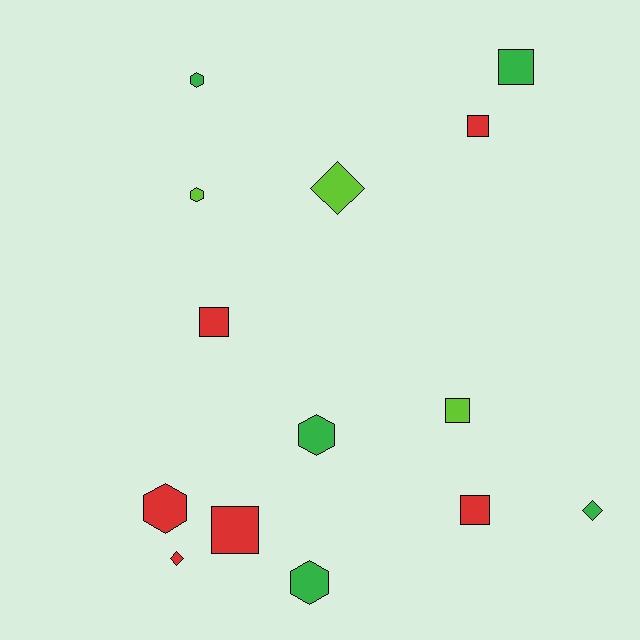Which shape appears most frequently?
Square, with 6 objects.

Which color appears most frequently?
Red, with 6 objects.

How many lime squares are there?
There is 1 lime square.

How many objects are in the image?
There are 14 objects.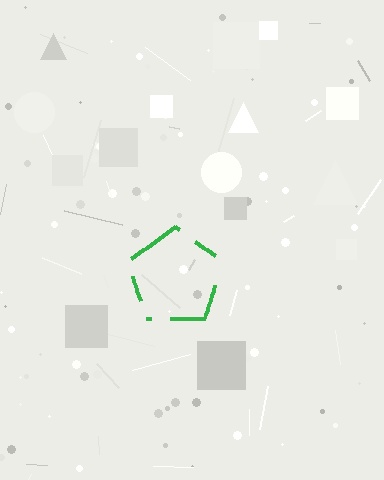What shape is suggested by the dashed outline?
The dashed outline suggests a pentagon.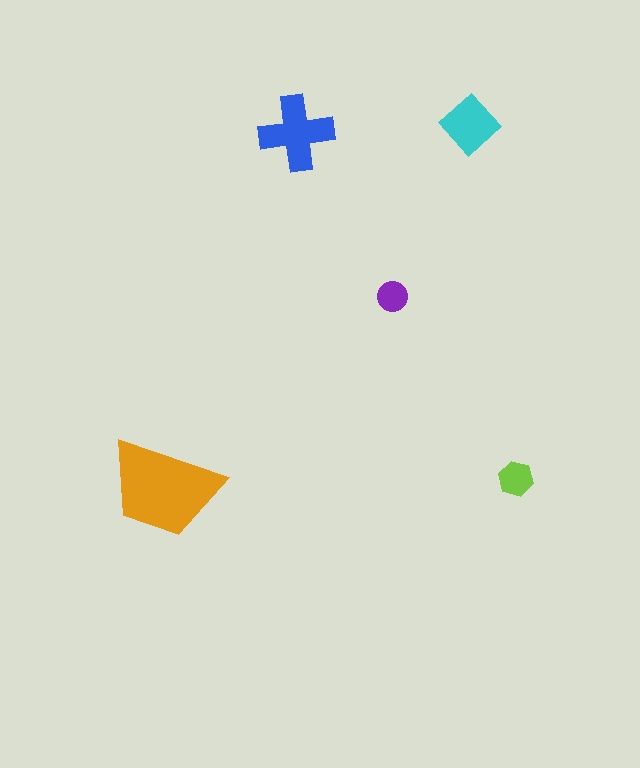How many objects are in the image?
There are 5 objects in the image.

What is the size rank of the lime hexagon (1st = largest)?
4th.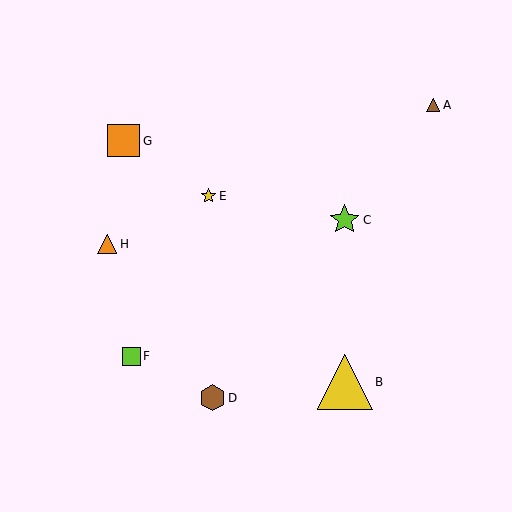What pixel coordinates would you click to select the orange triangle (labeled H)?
Click at (107, 244) to select the orange triangle H.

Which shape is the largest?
The yellow triangle (labeled B) is the largest.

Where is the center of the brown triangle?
The center of the brown triangle is at (433, 105).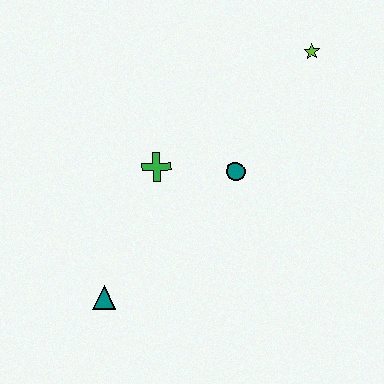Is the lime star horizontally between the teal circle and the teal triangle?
No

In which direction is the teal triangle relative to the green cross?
The teal triangle is below the green cross.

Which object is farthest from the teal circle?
The teal triangle is farthest from the teal circle.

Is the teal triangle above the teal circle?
No